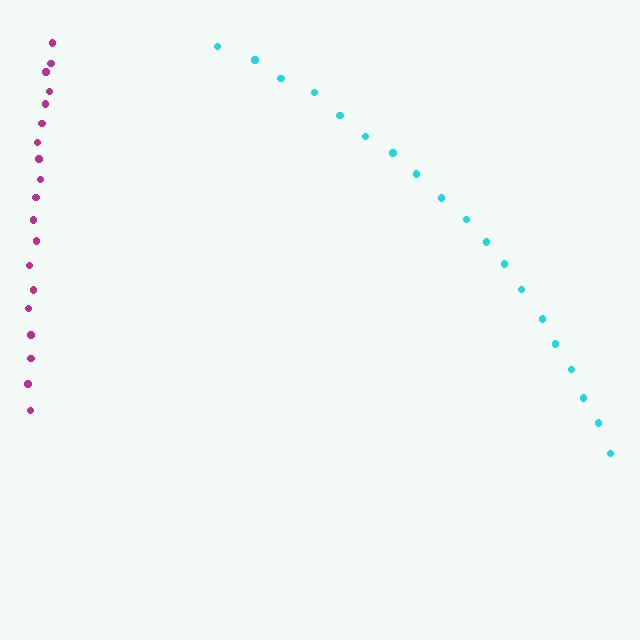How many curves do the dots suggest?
There are 2 distinct paths.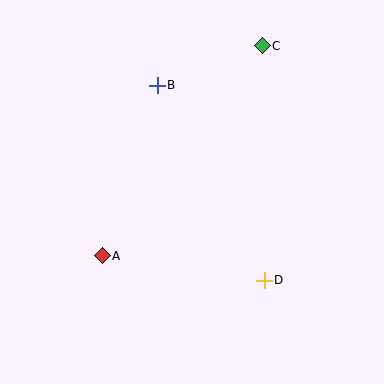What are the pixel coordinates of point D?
Point D is at (264, 280).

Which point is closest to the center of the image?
Point A at (102, 256) is closest to the center.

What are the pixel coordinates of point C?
Point C is at (262, 46).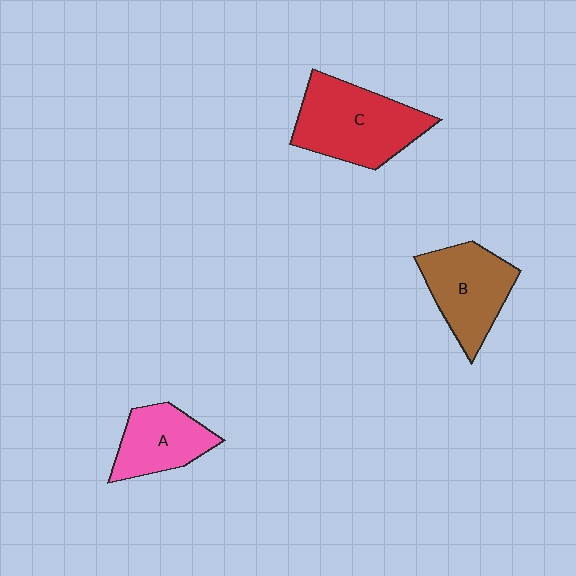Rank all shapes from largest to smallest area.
From largest to smallest: C (red), B (brown), A (pink).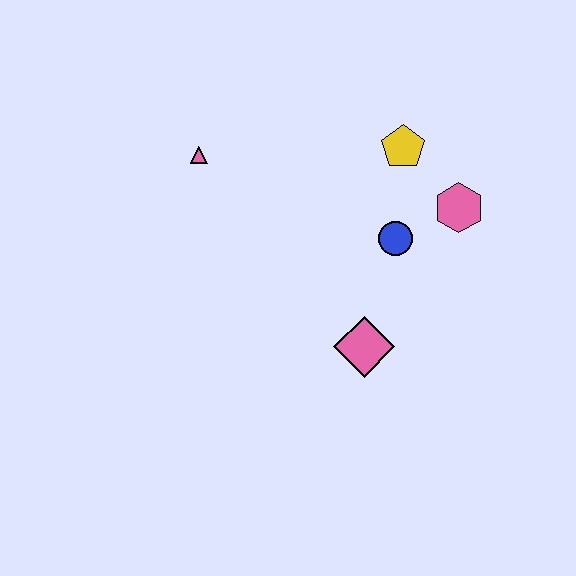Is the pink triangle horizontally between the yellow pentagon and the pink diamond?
No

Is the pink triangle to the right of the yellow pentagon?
No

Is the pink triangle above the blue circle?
Yes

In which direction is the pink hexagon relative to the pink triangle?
The pink hexagon is to the right of the pink triangle.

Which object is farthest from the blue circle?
The pink triangle is farthest from the blue circle.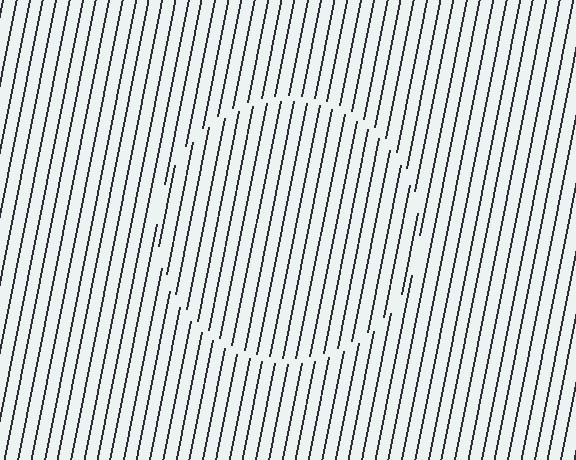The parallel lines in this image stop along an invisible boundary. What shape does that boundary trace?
An illusory circle. The interior of the shape contains the same grating, shifted by half a period — the contour is defined by the phase discontinuity where line-ends from the inner and outer gratings abut.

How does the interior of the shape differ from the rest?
The interior of the shape contains the same grating, shifted by half a period — the contour is defined by the phase discontinuity where line-ends from the inner and outer gratings abut.